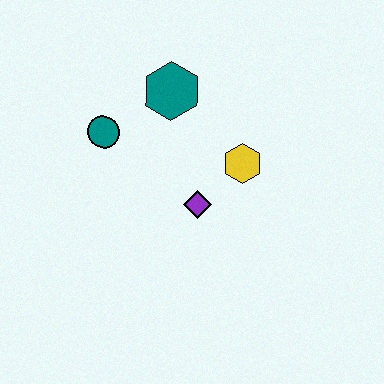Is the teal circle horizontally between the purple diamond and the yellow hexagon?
No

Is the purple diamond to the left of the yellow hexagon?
Yes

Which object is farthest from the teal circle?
The yellow hexagon is farthest from the teal circle.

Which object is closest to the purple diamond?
The yellow hexagon is closest to the purple diamond.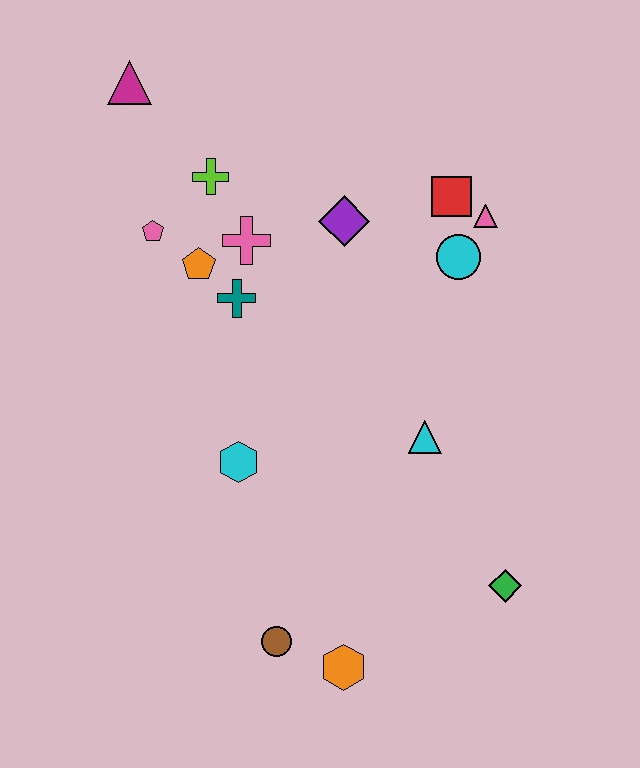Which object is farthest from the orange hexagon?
The magenta triangle is farthest from the orange hexagon.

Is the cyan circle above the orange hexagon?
Yes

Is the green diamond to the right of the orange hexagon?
Yes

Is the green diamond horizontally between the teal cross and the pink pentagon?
No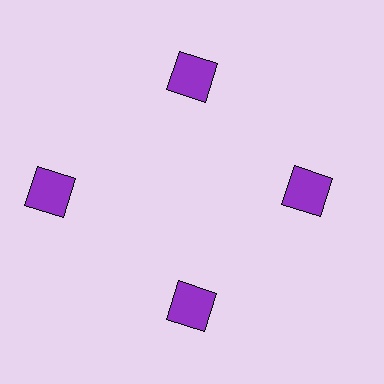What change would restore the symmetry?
The symmetry would be restored by moving it inward, back onto the ring so that all 4 squares sit at equal angles and equal distance from the center.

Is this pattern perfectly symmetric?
No. The 4 purple squares are arranged in a ring, but one element near the 9 o'clock position is pushed outward from the center, breaking the 4-fold rotational symmetry.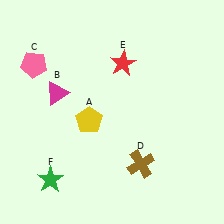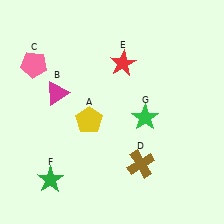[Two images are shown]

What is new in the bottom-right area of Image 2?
A green star (G) was added in the bottom-right area of Image 2.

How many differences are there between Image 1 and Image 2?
There is 1 difference between the two images.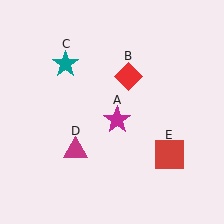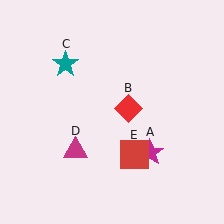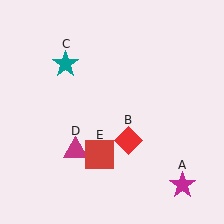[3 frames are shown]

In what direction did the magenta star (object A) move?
The magenta star (object A) moved down and to the right.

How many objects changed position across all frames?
3 objects changed position: magenta star (object A), red diamond (object B), red square (object E).